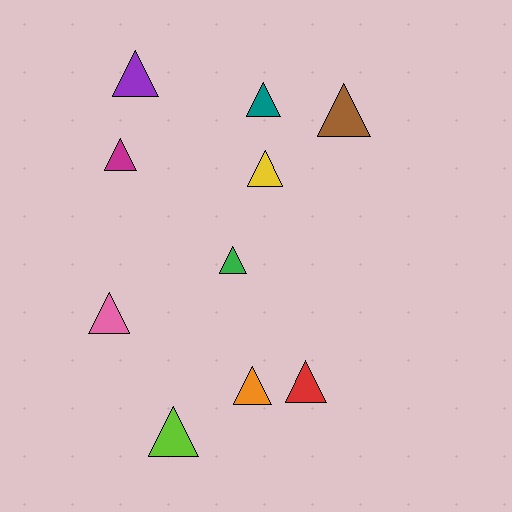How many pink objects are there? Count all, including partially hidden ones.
There is 1 pink object.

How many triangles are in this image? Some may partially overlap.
There are 10 triangles.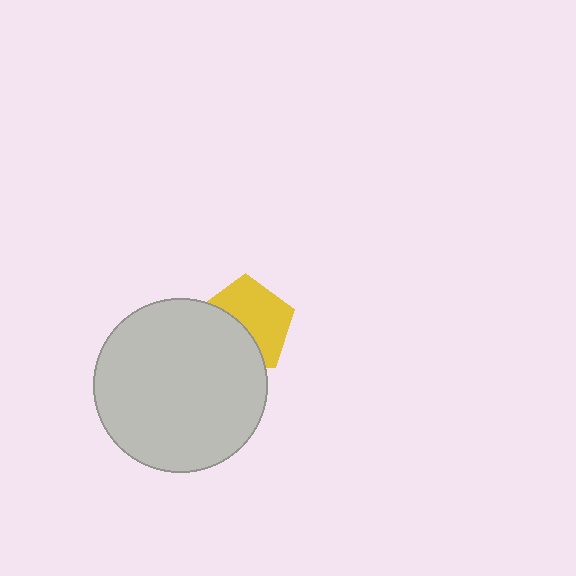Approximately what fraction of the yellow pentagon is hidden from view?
Roughly 43% of the yellow pentagon is hidden behind the light gray circle.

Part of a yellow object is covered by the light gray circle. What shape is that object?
It is a pentagon.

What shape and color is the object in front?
The object in front is a light gray circle.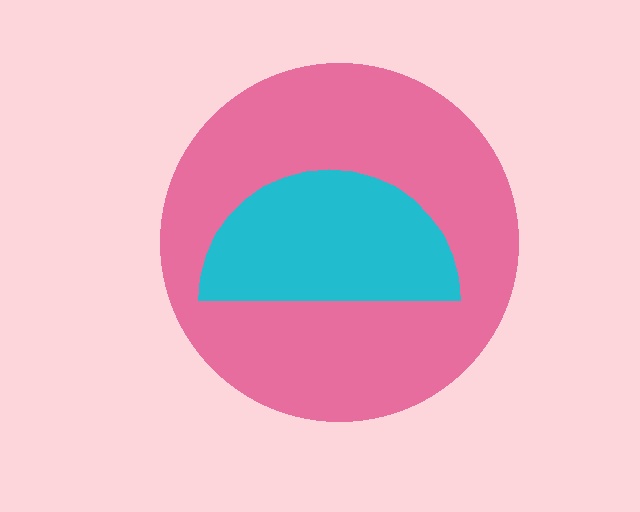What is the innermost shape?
The cyan semicircle.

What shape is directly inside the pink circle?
The cyan semicircle.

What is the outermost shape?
The pink circle.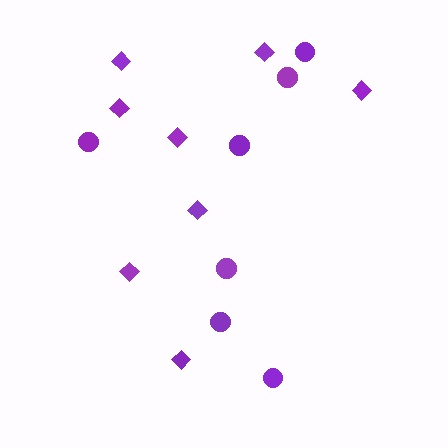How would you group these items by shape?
There are 2 groups: one group of circles (7) and one group of diamonds (8).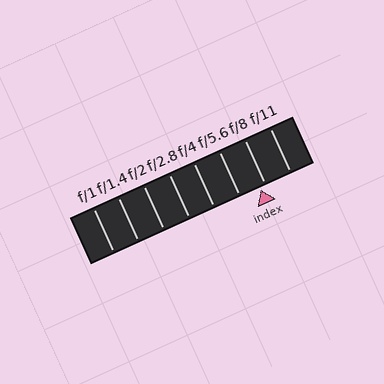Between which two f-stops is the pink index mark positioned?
The index mark is between f/5.6 and f/8.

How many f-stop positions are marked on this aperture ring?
There are 8 f-stop positions marked.